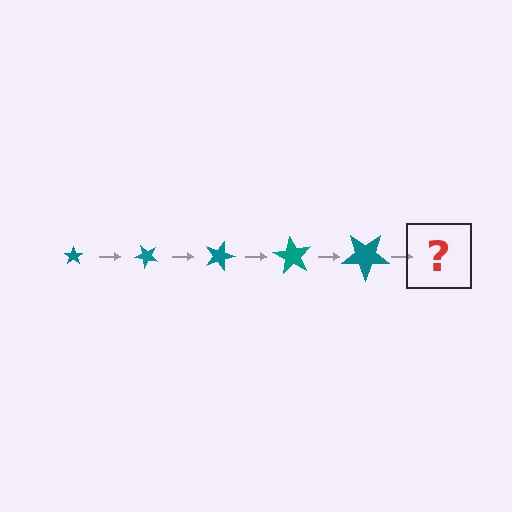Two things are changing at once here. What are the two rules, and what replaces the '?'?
The two rules are that the star grows larger each step and it rotates 45 degrees each step. The '?' should be a star, larger than the previous one and rotated 225 degrees from the start.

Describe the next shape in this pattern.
It should be a star, larger than the previous one and rotated 225 degrees from the start.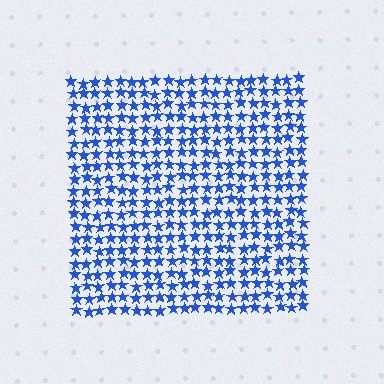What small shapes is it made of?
It is made of small stars.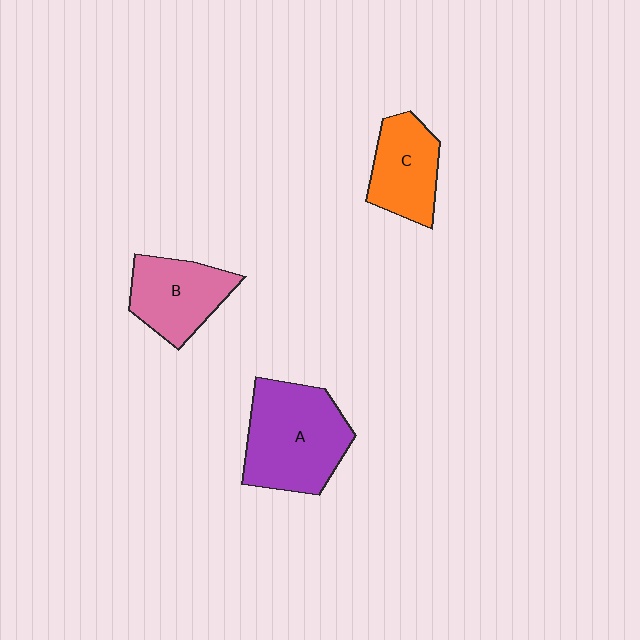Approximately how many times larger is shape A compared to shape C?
Approximately 1.6 times.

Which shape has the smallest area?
Shape C (orange).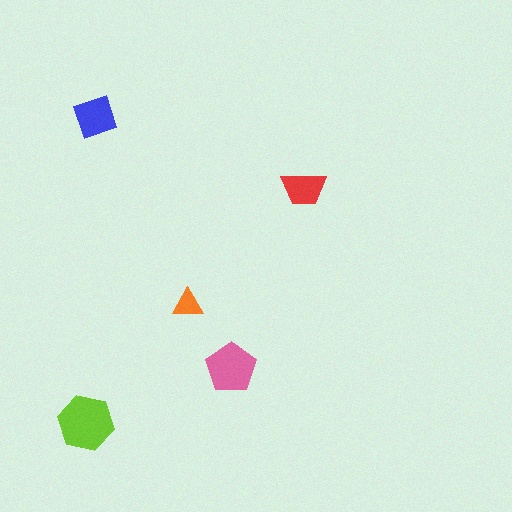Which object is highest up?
The blue diamond is topmost.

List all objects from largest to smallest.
The lime hexagon, the pink pentagon, the blue diamond, the red trapezoid, the orange triangle.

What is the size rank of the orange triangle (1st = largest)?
5th.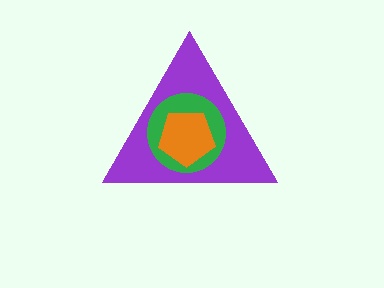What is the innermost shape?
The orange pentagon.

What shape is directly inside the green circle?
The orange pentagon.